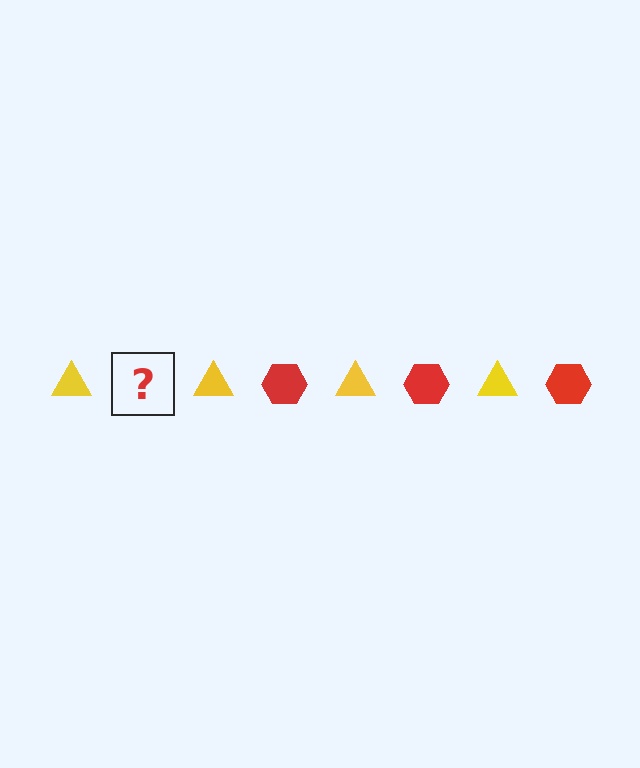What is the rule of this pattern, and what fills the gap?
The rule is that the pattern alternates between yellow triangle and red hexagon. The gap should be filled with a red hexagon.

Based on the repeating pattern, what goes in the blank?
The blank should be a red hexagon.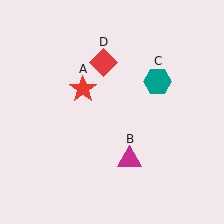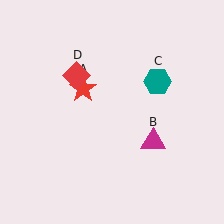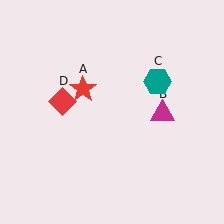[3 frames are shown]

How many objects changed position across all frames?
2 objects changed position: magenta triangle (object B), red diamond (object D).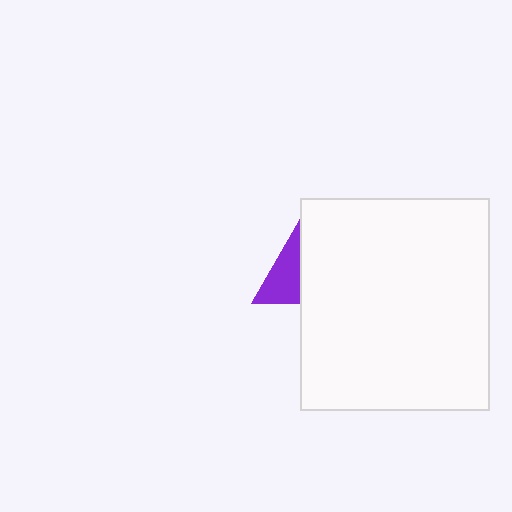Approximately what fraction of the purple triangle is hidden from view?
Roughly 68% of the purple triangle is hidden behind the white rectangle.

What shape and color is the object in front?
The object in front is a white rectangle.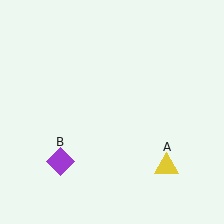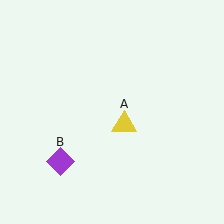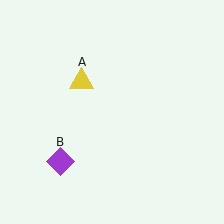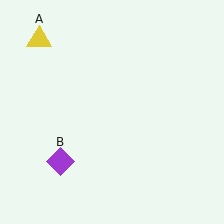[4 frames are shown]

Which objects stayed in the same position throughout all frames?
Purple diamond (object B) remained stationary.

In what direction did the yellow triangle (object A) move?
The yellow triangle (object A) moved up and to the left.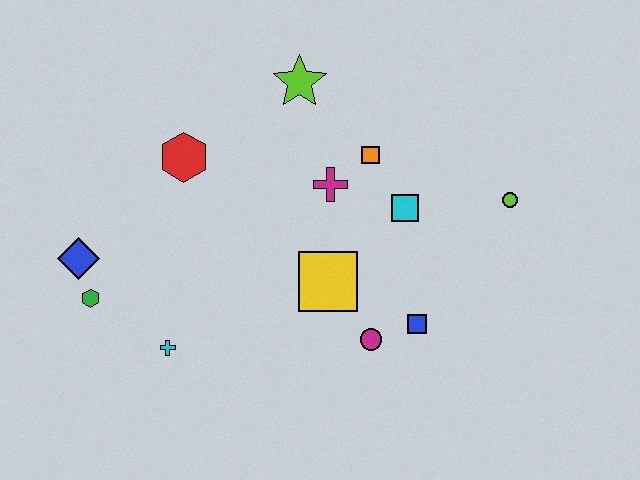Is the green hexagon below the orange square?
Yes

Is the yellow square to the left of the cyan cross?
No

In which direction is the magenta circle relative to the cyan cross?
The magenta circle is to the right of the cyan cross.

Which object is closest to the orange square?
The magenta cross is closest to the orange square.